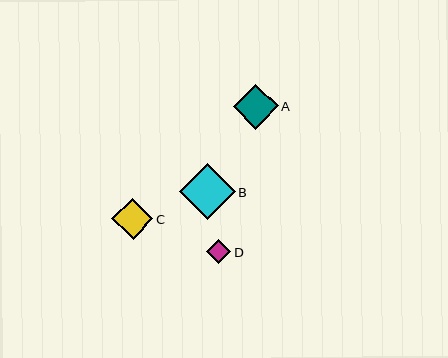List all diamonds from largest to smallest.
From largest to smallest: B, A, C, D.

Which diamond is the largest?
Diamond B is the largest with a size of approximately 55 pixels.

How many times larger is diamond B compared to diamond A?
Diamond B is approximately 1.2 times the size of diamond A.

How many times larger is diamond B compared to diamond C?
Diamond B is approximately 1.4 times the size of diamond C.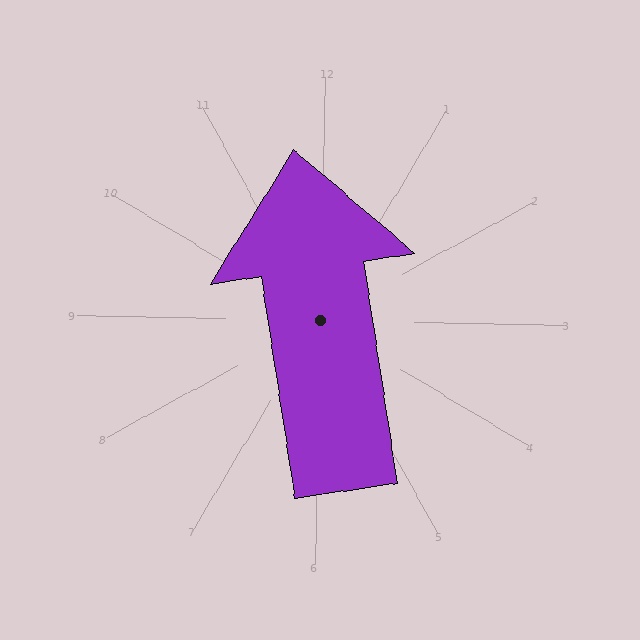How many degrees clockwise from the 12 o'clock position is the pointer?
Approximately 350 degrees.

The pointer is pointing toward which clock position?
Roughly 12 o'clock.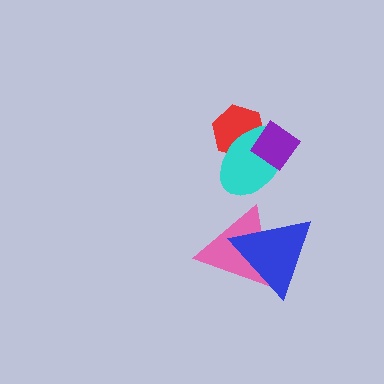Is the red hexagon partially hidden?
Yes, it is partially covered by another shape.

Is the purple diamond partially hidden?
No, no other shape covers it.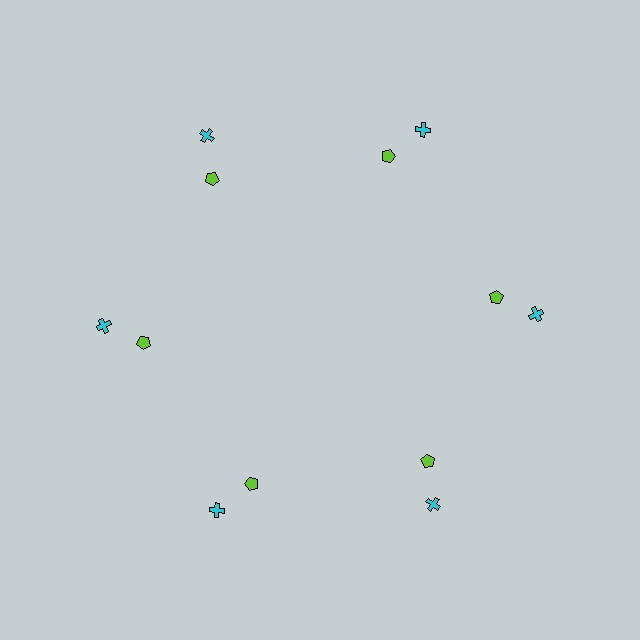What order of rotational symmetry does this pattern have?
This pattern has 6-fold rotational symmetry.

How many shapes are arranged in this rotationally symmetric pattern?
There are 12 shapes, arranged in 6 groups of 2.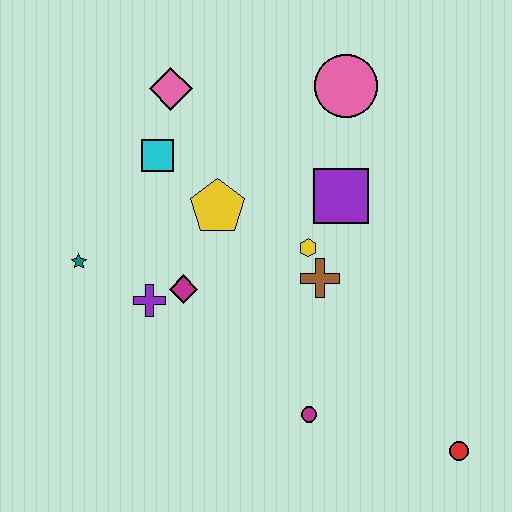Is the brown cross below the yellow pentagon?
Yes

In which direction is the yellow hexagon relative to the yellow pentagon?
The yellow hexagon is to the right of the yellow pentagon.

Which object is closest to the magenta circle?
The brown cross is closest to the magenta circle.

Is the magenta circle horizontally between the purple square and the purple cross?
Yes